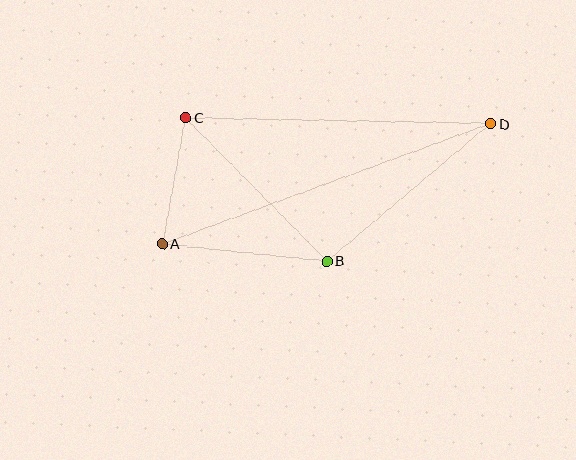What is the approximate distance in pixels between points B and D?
The distance between B and D is approximately 213 pixels.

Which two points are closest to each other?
Points A and C are closest to each other.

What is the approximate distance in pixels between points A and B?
The distance between A and B is approximately 165 pixels.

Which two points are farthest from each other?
Points A and D are farthest from each other.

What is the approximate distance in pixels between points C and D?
The distance between C and D is approximately 305 pixels.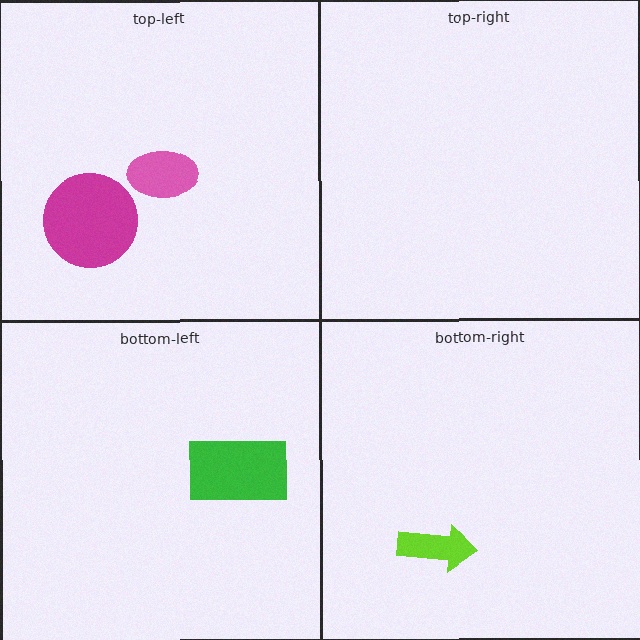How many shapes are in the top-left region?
2.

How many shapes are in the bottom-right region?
1.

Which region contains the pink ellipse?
The top-left region.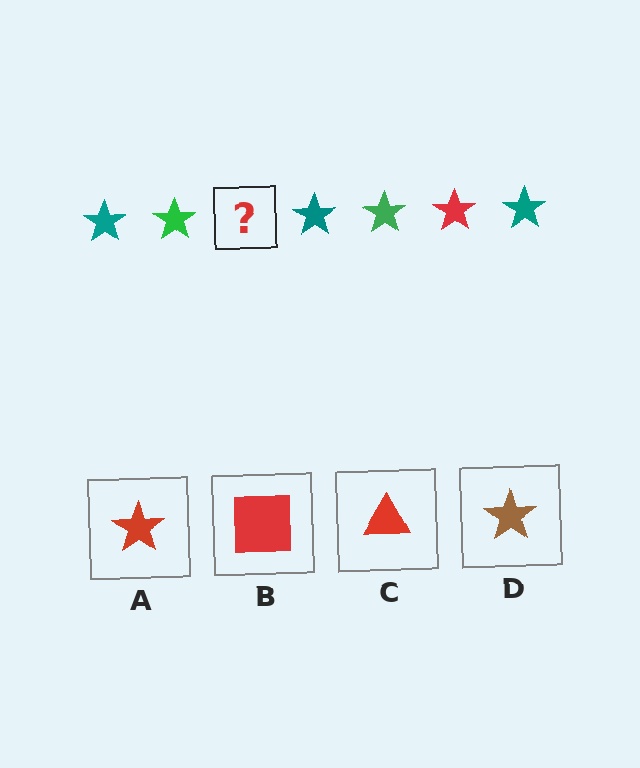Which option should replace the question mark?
Option A.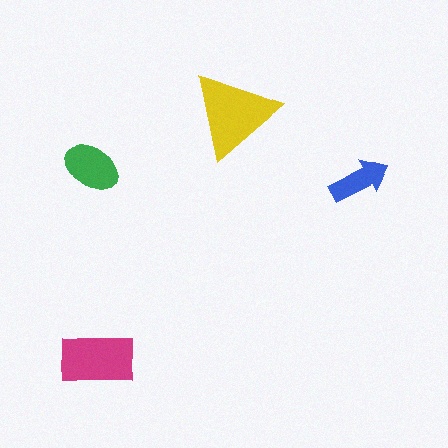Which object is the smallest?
The blue arrow.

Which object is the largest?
The yellow triangle.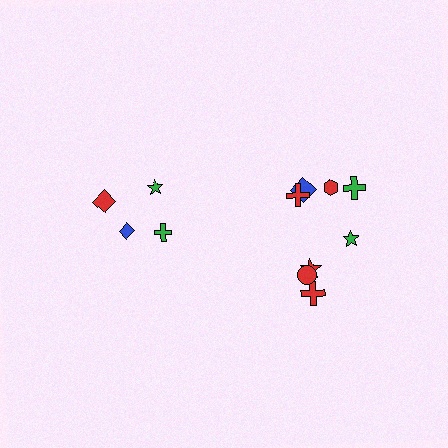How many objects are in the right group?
There are 8 objects.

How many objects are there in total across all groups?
There are 12 objects.